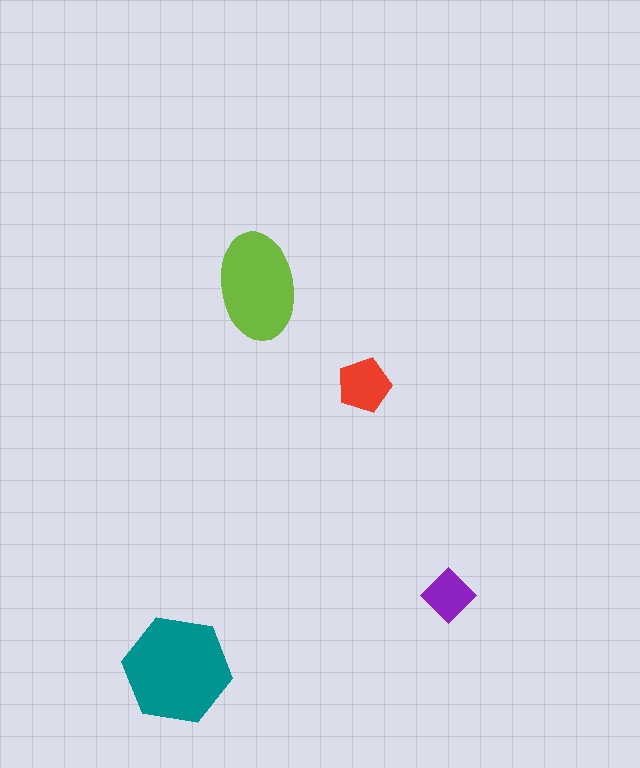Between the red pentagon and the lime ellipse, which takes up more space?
The lime ellipse.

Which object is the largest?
The teal hexagon.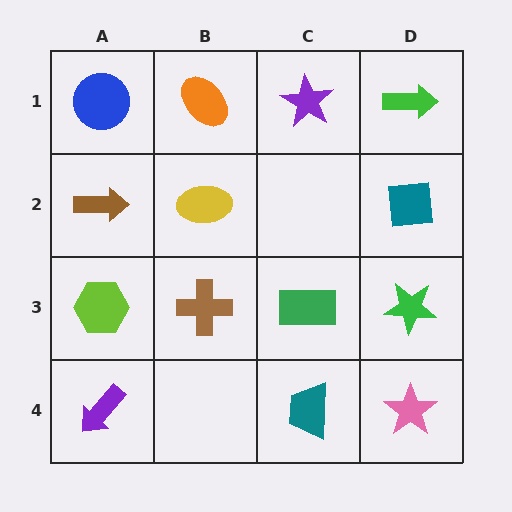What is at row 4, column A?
A purple arrow.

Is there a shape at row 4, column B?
No, that cell is empty.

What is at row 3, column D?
A green star.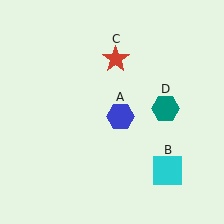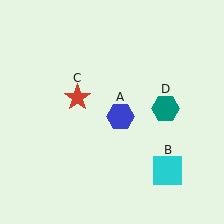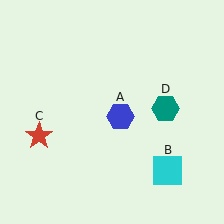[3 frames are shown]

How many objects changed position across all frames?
1 object changed position: red star (object C).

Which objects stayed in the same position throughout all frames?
Blue hexagon (object A) and cyan square (object B) and teal hexagon (object D) remained stationary.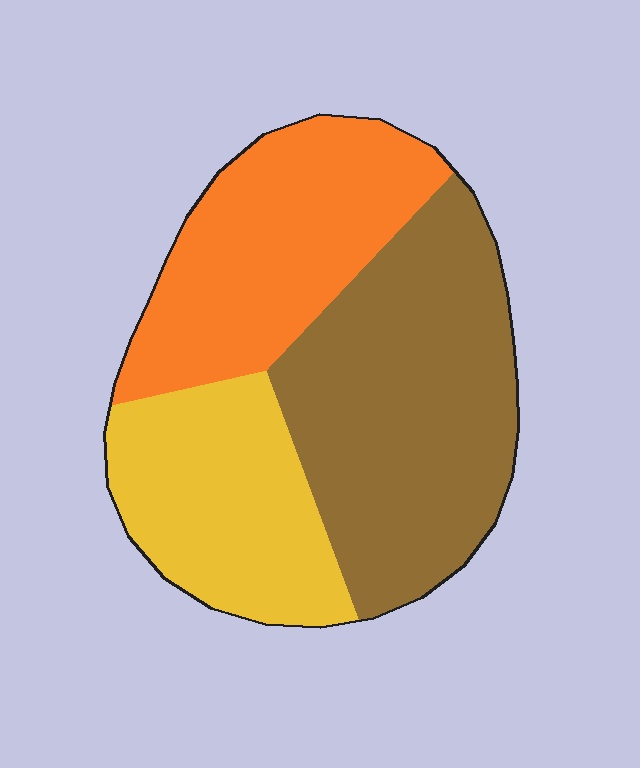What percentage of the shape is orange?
Orange covers about 30% of the shape.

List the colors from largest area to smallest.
From largest to smallest: brown, orange, yellow.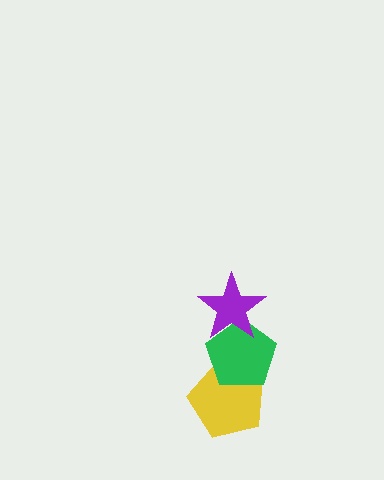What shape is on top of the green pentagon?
The purple star is on top of the green pentagon.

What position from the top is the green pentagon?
The green pentagon is 2nd from the top.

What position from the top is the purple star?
The purple star is 1st from the top.